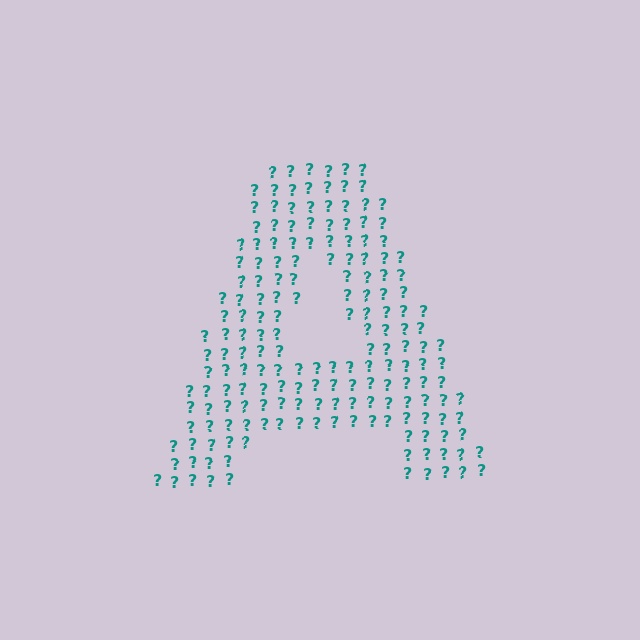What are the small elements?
The small elements are question marks.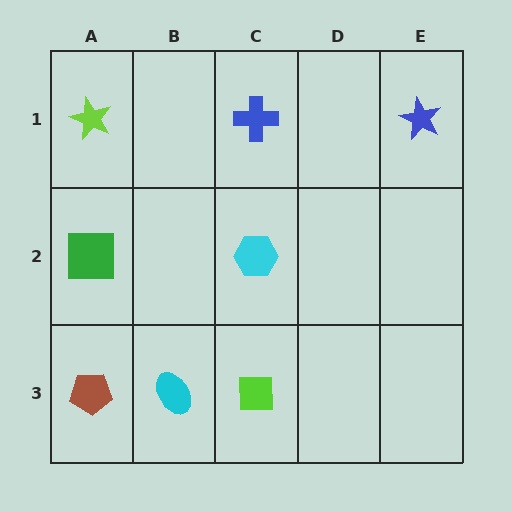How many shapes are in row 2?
2 shapes.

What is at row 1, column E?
A blue star.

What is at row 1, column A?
A lime star.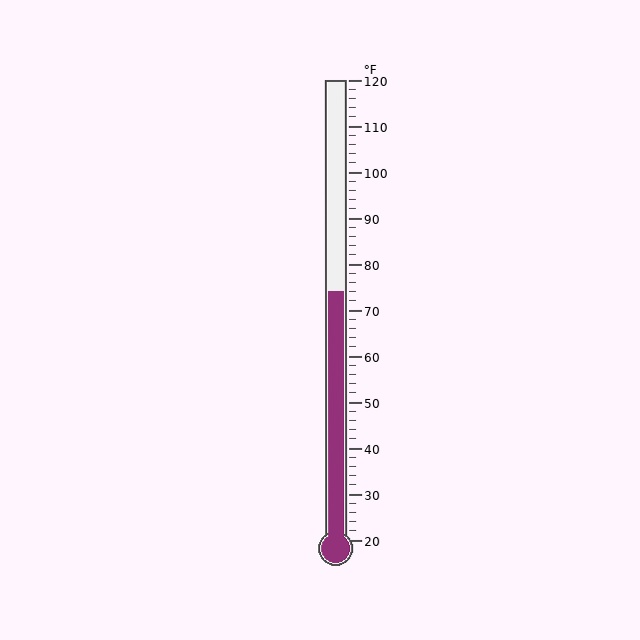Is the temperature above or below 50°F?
The temperature is above 50°F.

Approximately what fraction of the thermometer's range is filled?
The thermometer is filled to approximately 55% of its range.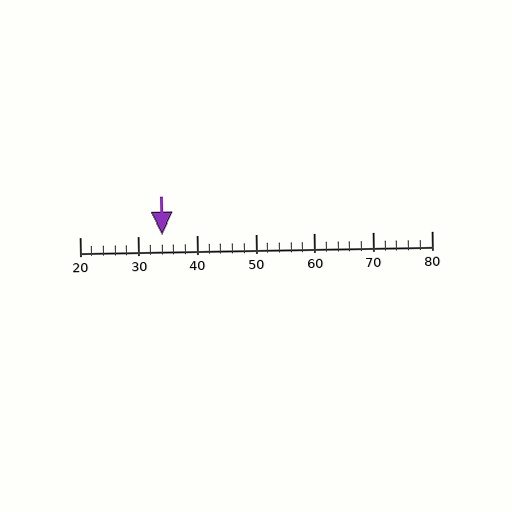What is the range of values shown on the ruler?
The ruler shows values from 20 to 80.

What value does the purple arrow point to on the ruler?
The purple arrow points to approximately 34.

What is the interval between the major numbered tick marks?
The major tick marks are spaced 10 units apart.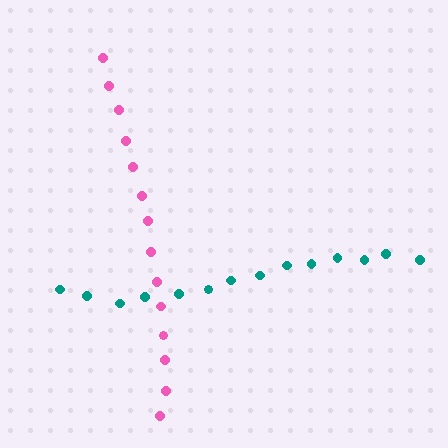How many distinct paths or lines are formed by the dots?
There are 2 distinct paths.